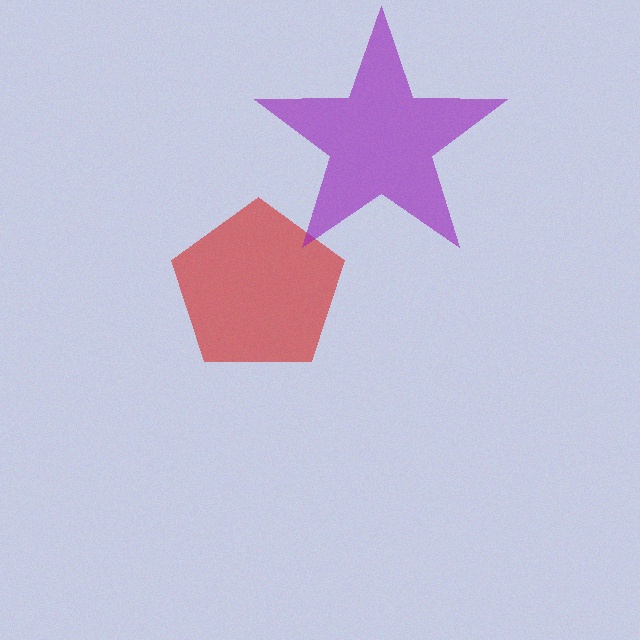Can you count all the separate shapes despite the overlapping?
Yes, there are 2 separate shapes.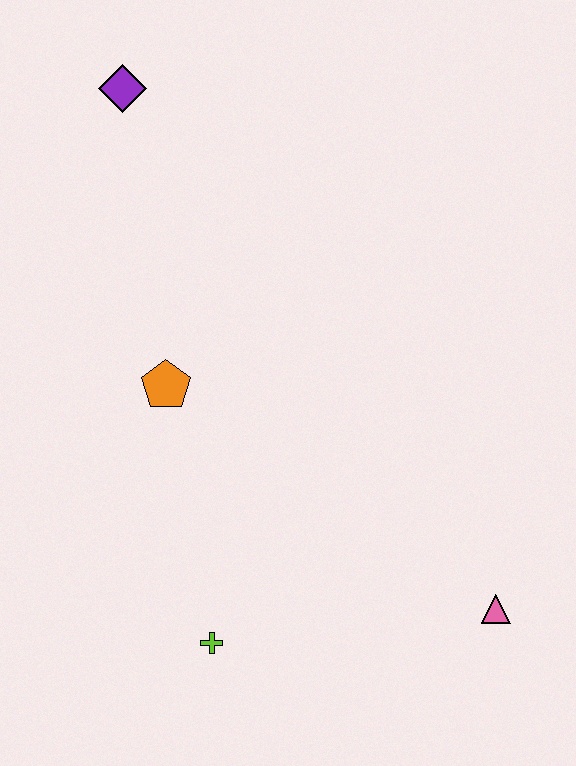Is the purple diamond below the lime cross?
No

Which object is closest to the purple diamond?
The orange pentagon is closest to the purple diamond.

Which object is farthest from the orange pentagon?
The pink triangle is farthest from the orange pentagon.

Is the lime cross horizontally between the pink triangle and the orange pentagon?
Yes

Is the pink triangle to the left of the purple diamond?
No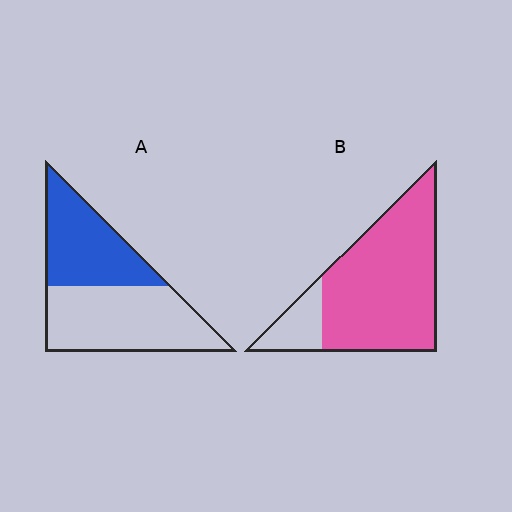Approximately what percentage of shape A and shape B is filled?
A is approximately 45% and B is approximately 85%.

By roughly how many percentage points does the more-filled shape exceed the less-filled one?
By roughly 40 percentage points (B over A).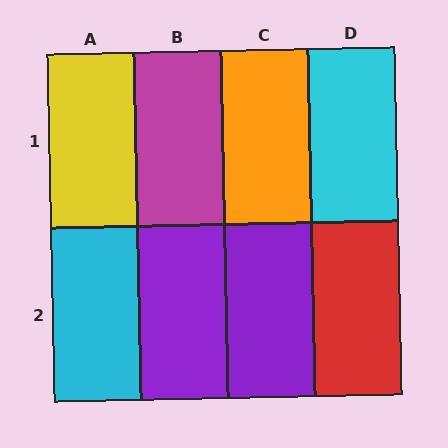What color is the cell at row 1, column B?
Magenta.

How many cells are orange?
1 cell is orange.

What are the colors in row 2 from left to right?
Cyan, purple, purple, red.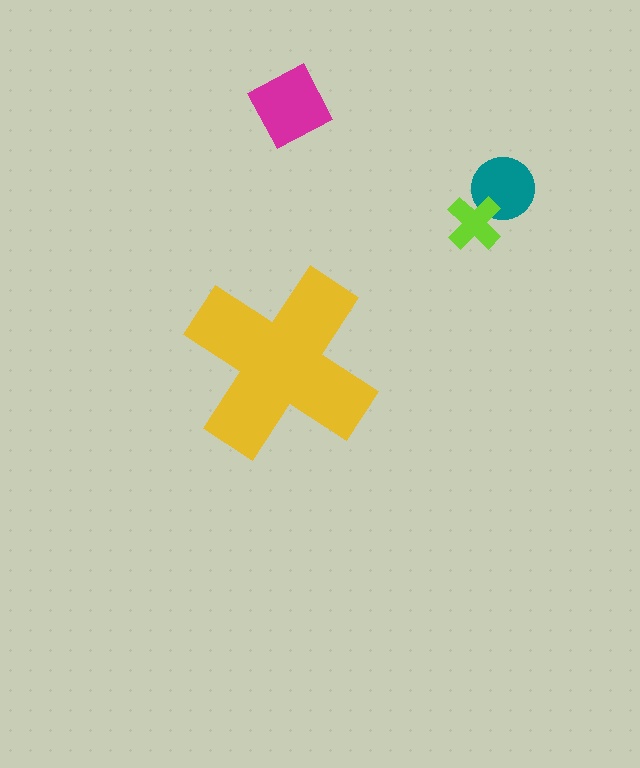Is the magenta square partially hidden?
No, the magenta square is fully visible.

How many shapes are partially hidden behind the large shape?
0 shapes are partially hidden.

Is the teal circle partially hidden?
No, the teal circle is fully visible.